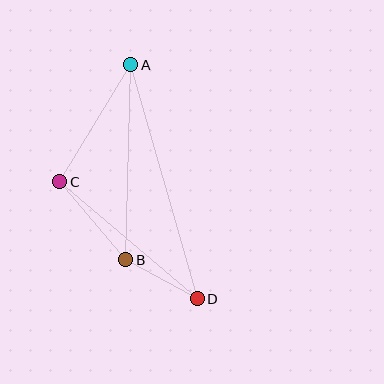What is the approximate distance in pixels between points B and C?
The distance between B and C is approximately 102 pixels.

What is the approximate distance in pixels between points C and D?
The distance between C and D is approximately 181 pixels.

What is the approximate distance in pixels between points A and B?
The distance between A and B is approximately 195 pixels.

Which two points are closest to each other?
Points B and D are closest to each other.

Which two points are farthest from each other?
Points A and D are farthest from each other.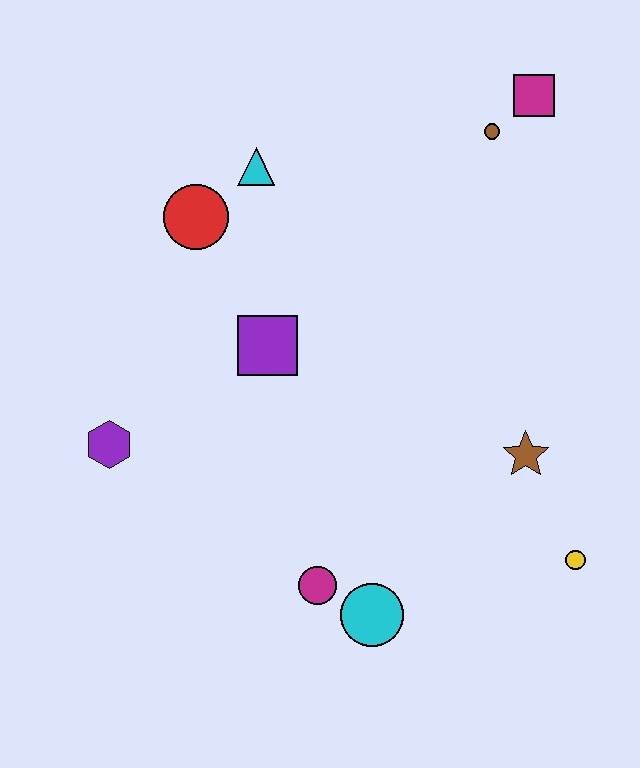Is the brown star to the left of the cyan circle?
No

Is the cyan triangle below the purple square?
No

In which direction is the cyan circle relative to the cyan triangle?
The cyan circle is below the cyan triangle.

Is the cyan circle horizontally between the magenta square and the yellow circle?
No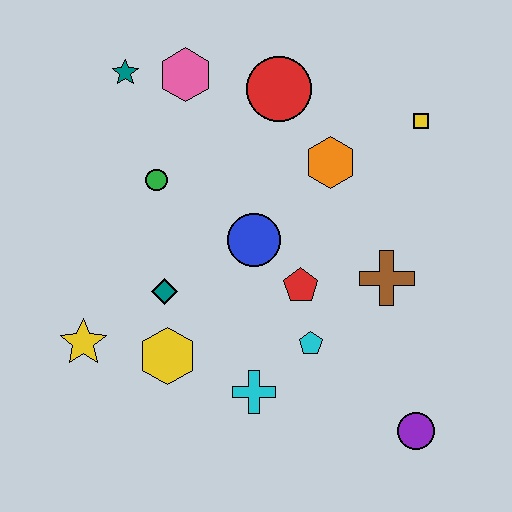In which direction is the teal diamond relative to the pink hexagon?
The teal diamond is below the pink hexagon.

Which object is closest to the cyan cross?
The cyan pentagon is closest to the cyan cross.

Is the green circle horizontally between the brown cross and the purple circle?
No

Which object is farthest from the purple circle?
The teal star is farthest from the purple circle.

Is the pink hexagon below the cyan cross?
No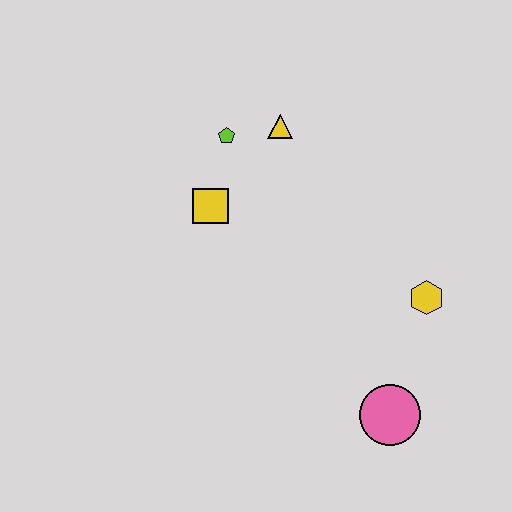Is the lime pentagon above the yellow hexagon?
Yes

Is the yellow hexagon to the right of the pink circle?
Yes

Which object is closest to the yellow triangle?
The lime pentagon is closest to the yellow triangle.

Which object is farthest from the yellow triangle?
The pink circle is farthest from the yellow triangle.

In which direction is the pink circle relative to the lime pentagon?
The pink circle is below the lime pentagon.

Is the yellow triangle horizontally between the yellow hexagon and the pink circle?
No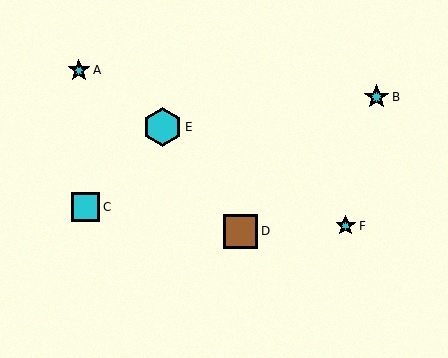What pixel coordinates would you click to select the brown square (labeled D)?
Click at (241, 231) to select the brown square D.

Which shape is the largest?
The cyan hexagon (labeled E) is the largest.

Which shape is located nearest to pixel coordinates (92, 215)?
The cyan square (labeled C) at (86, 207) is nearest to that location.